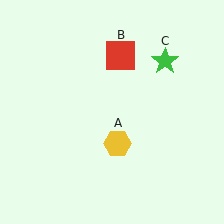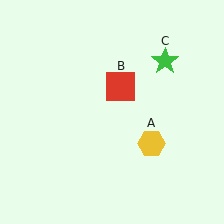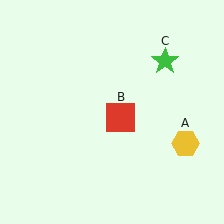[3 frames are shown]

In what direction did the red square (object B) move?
The red square (object B) moved down.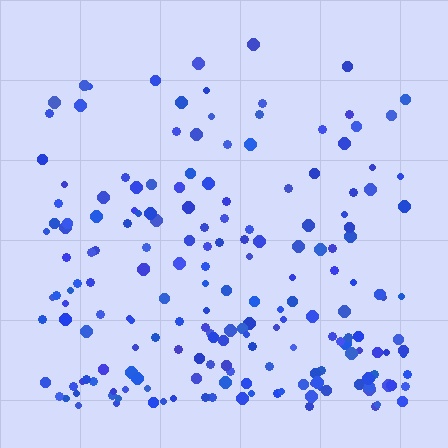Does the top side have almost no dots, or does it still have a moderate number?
Still a moderate number, just noticeably fewer than the bottom.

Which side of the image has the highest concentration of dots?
The bottom.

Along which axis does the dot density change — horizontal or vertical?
Vertical.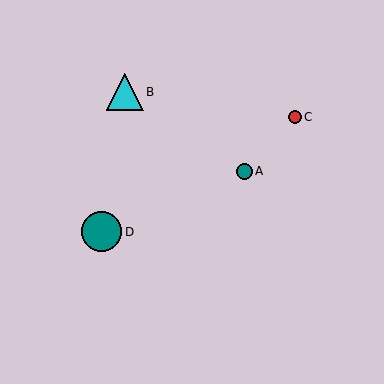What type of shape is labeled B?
Shape B is a cyan triangle.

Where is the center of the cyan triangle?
The center of the cyan triangle is at (125, 92).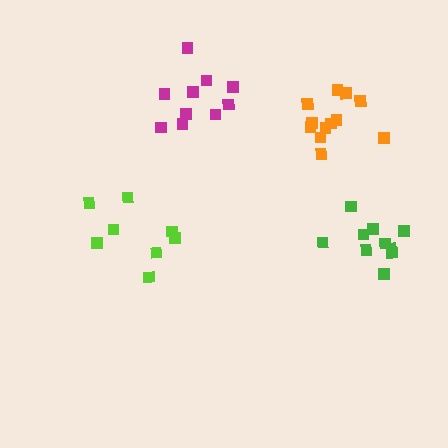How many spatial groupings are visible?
There are 4 spatial groupings.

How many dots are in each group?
Group 1: 12 dots, Group 2: 10 dots, Group 3: 8 dots, Group 4: 10 dots (40 total).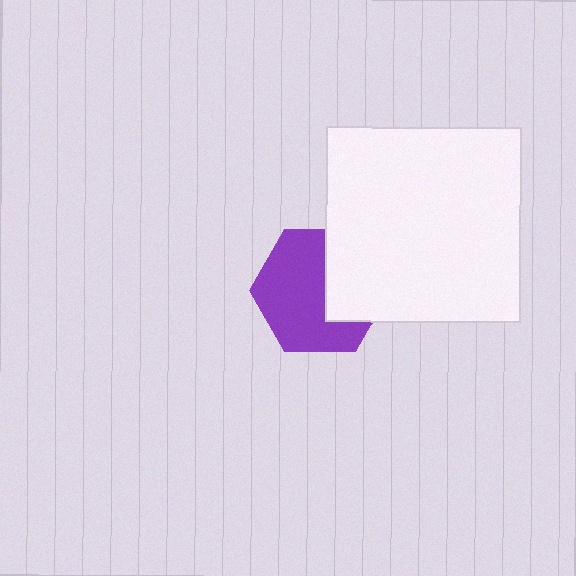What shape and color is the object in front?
The object in front is a white square.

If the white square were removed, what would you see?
You would see the complete purple hexagon.